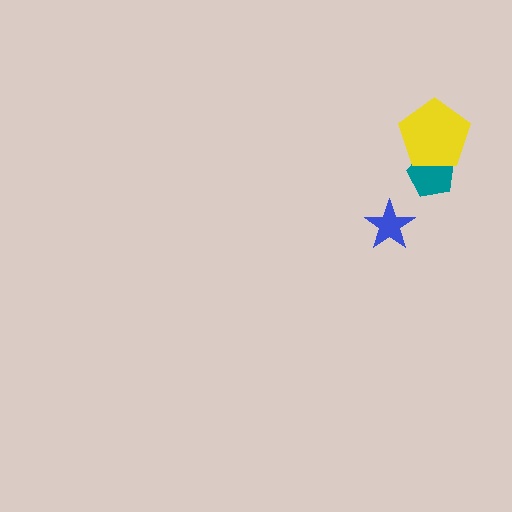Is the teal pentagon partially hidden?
Yes, it is partially covered by another shape.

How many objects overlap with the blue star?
0 objects overlap with the blue star.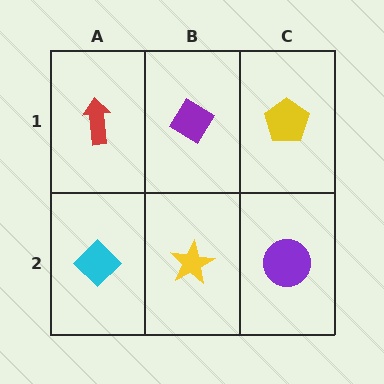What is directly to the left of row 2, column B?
A cyan diamond.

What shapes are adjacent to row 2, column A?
A red arrow (row 1, column A), a yellow star (row 2, column B).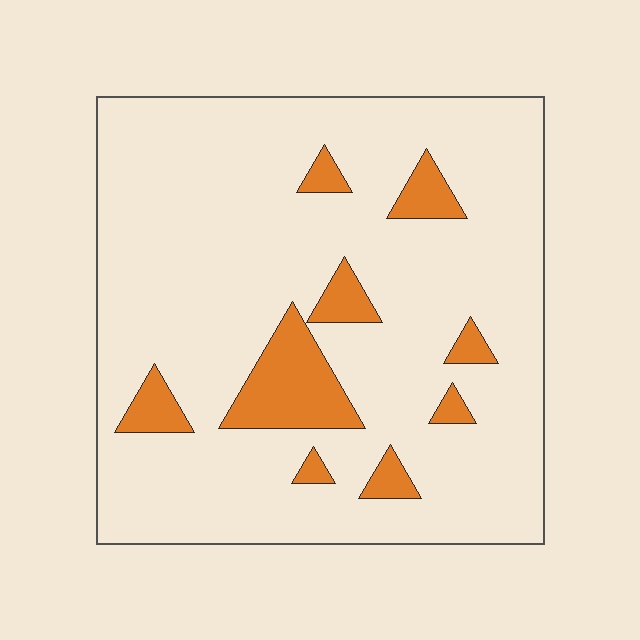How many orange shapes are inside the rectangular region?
9.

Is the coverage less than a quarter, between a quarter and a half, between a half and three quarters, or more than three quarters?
Less than a quarter.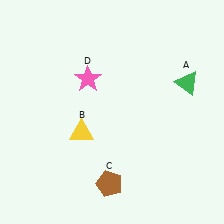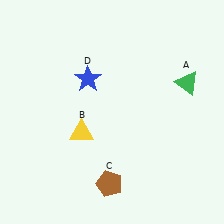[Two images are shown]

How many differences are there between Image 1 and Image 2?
There is 1 difference between the two images.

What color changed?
The star (D) changed from pink in Image 1 to blue in Image 2.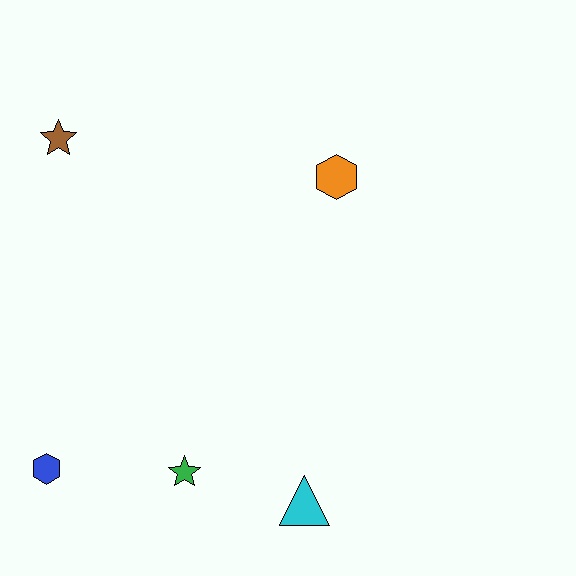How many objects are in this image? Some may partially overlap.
There are 5 objects.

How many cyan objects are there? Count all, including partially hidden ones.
There is 1 cyan object.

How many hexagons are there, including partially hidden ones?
There are 2 hexagons.